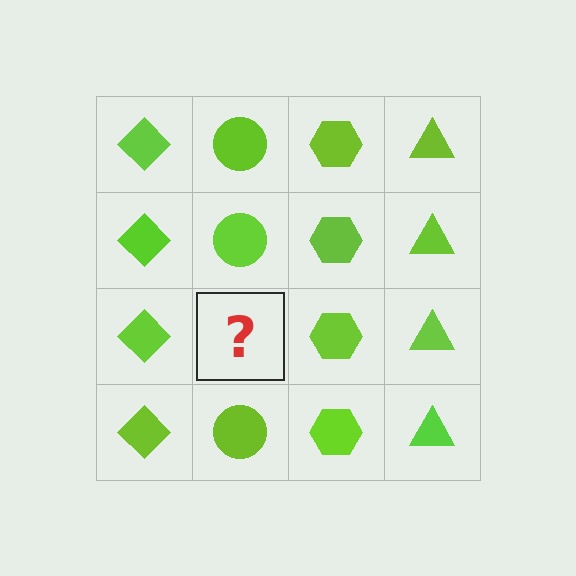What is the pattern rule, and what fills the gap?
The rule is that each column has a consistent shape. The gap should be filled with a lime circle.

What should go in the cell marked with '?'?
The missing cell should contain a lime circle.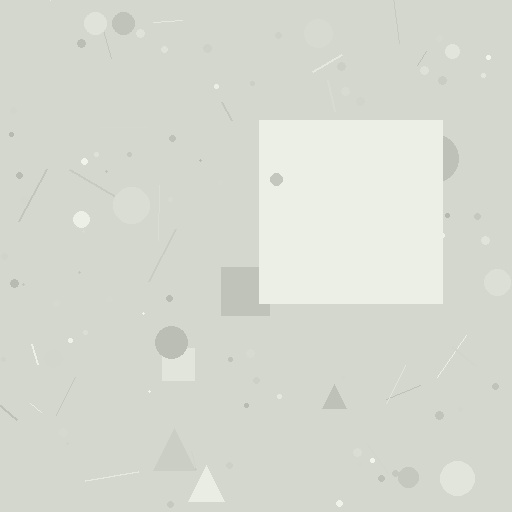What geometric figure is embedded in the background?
A square is embedded in the background.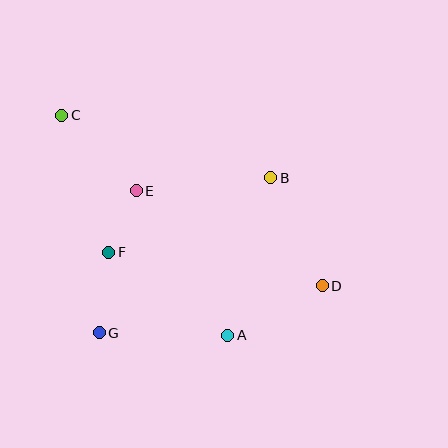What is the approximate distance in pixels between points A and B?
The distance between A and B is approximately 163 pixels.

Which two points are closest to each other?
Points E and F are closest to each other.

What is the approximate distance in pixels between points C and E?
The distance between C and E is approximately 106 pixels.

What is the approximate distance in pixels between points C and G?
The distance between C and G is approximately 221 pixels.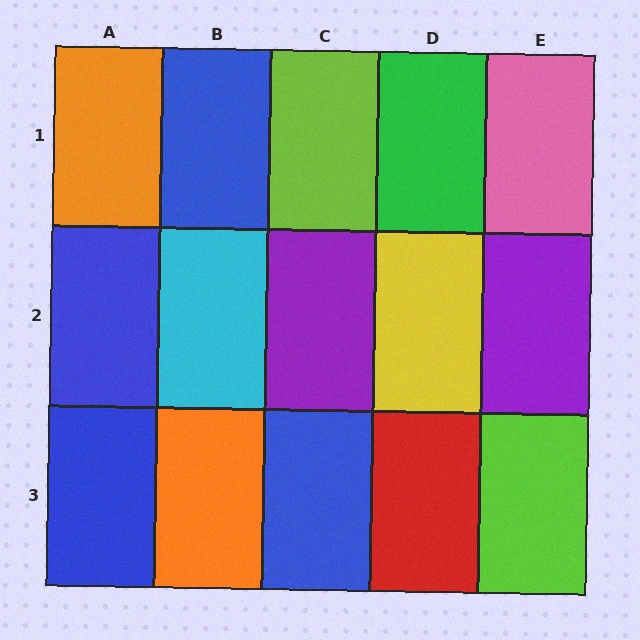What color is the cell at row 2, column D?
Yellow.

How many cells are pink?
1 cell is pink.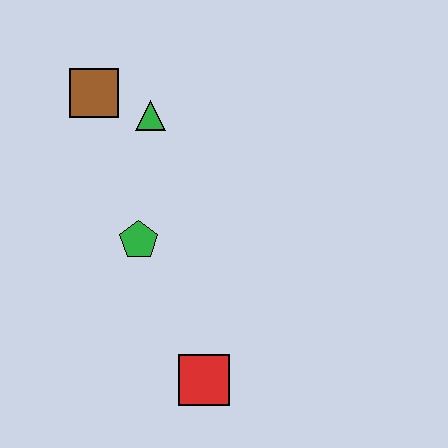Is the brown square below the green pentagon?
No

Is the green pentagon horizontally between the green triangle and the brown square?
Yes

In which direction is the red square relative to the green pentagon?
The red square is below the green pentagon.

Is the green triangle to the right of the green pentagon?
Yes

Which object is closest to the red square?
The green pentagon is closest to the red square.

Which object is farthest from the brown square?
The red square is farthest from the brown square.